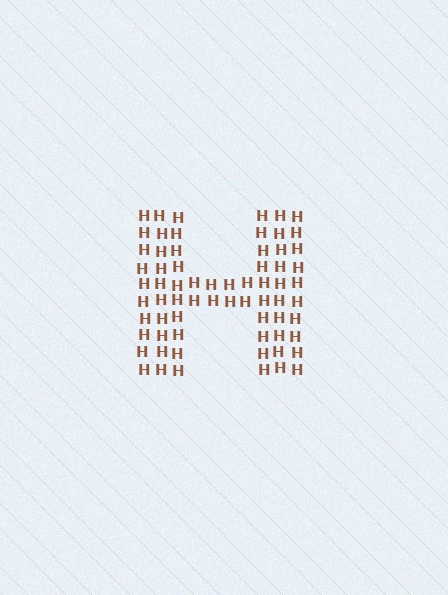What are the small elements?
The small elements are letter H's.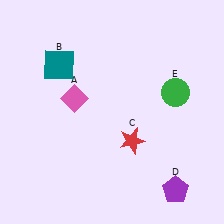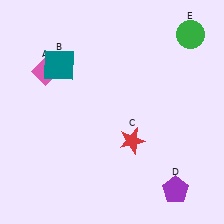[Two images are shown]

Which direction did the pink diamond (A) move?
The pink diamond (A) moved left.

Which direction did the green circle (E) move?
The green circle (E) moved up.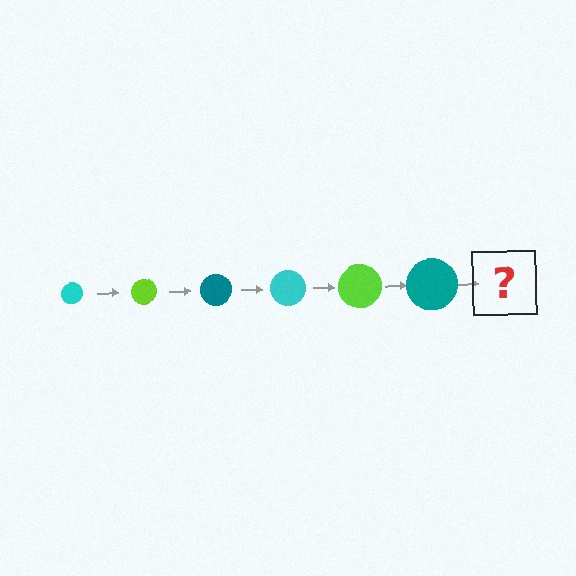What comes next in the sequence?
The next element should be a cyan circle, larger than the previous one.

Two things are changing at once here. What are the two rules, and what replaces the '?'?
The two rules are that the circle grows larger each step and the color cycles through cyan, lime, and teal. The '?' should be a cyan circle, larger than the previous one.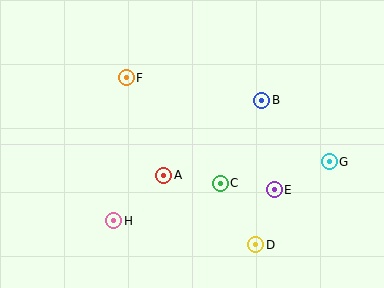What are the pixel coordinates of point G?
Point G is at (329, 162).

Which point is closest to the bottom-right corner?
Point D is closest to the bottom-right corner.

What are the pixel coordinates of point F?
Point F is at (126, 78).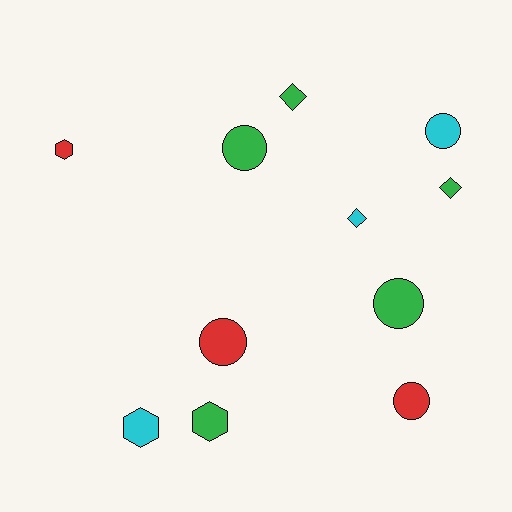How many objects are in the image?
There are 11 objects.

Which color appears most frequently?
Green, with 5 objects.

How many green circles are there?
There are 2 green circles.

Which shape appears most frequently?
Circle, with 5 objects.